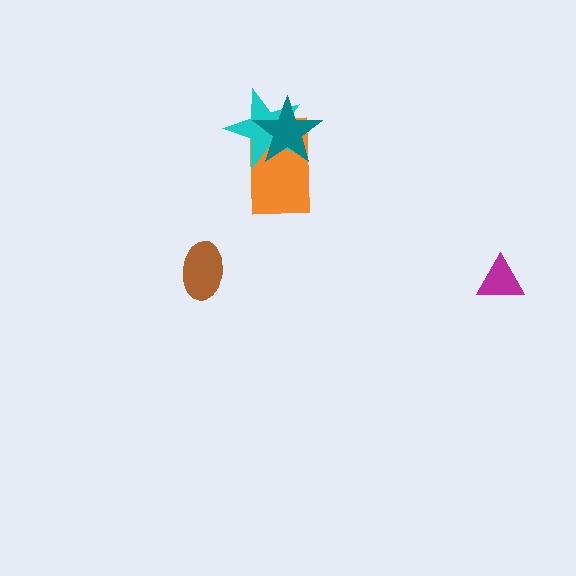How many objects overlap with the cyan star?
2 objects overlap with the cyan star.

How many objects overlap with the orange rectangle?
2 objects overlap with the orange rectangle.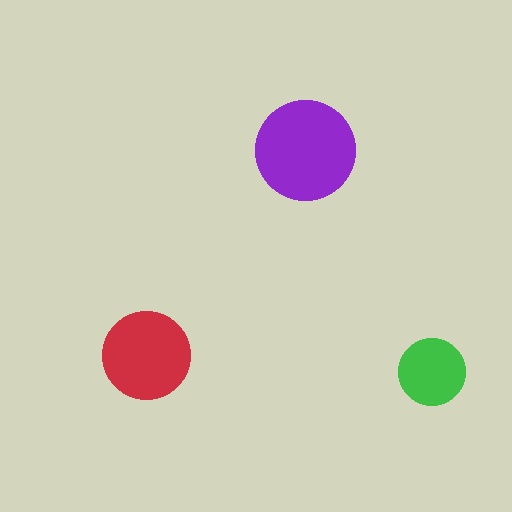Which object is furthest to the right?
The green circle is rightmost.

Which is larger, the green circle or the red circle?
The red one.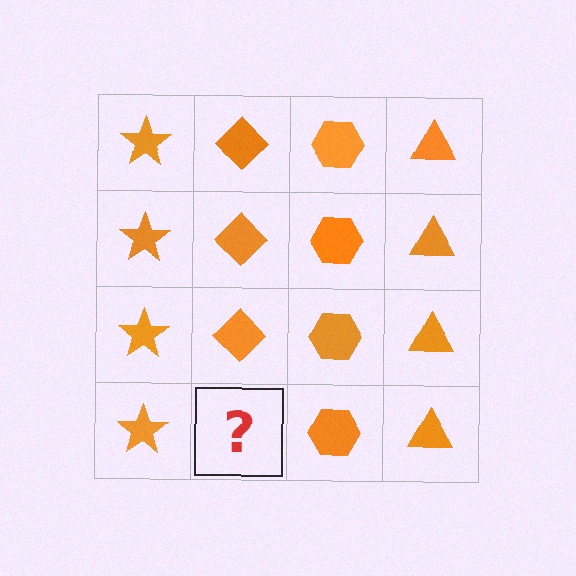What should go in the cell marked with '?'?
The missing cell should contain an orange diamond.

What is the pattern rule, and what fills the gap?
The rule is that each column has a consistent shape. The gap should be filled with an orange diamond.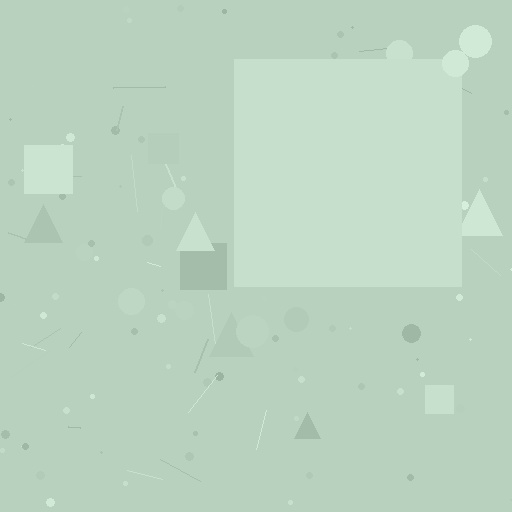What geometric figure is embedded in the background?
A square is embedded in the background.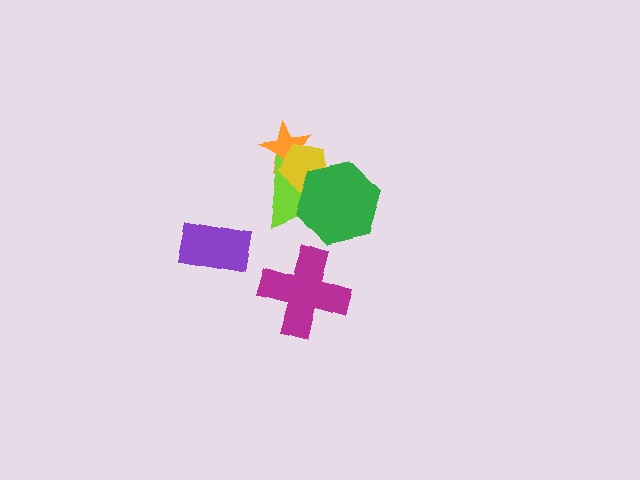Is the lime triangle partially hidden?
Yes, it is partially covered by another shape.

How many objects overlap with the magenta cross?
0 objects overlap with the magenta cross.